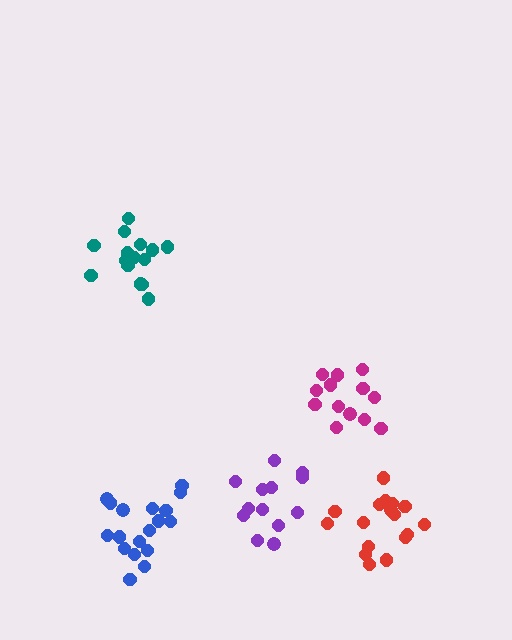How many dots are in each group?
Group 1: 13 dots, Group 2: 18 dots, Group 3: 15 dots, Group 4: 13 dots, Group 5: 17 dots (76 total).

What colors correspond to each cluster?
The clusters are colored: magenta, blue, teal, purple, red.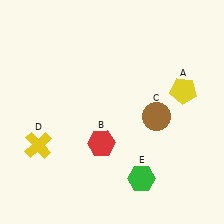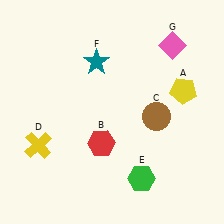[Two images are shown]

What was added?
A teal star (F), a pink diamond (G) were added in Image 2.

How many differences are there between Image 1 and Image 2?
There are 2 differences between the two images.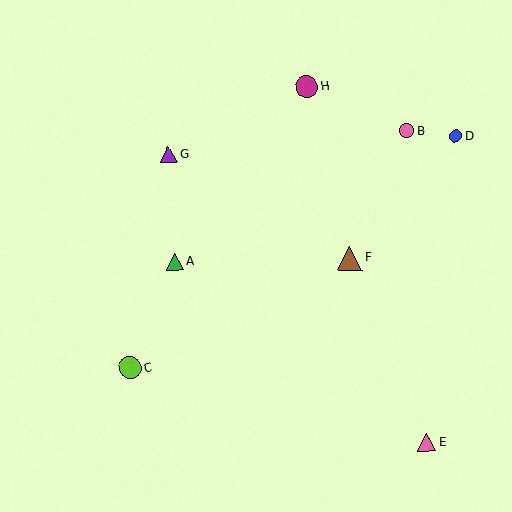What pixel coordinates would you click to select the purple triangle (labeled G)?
Click at (169, 155) to select the purple triangle G.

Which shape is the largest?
The brown triangle (labeled F) is the largest.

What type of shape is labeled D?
Shape D is a blue circle.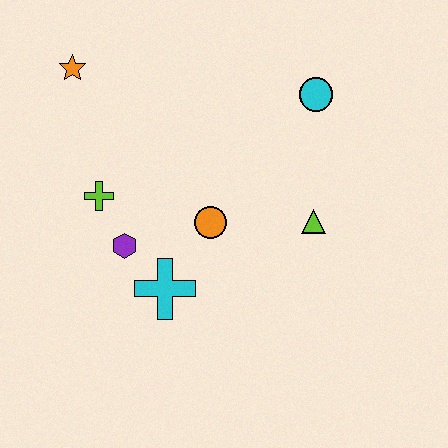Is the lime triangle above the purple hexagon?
Yes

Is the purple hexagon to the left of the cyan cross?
Yes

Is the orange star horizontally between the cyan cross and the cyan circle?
No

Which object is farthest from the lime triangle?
The orange star is farthest from the lime triangle.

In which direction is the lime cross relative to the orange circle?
The lime cross is to the left of the orange circle.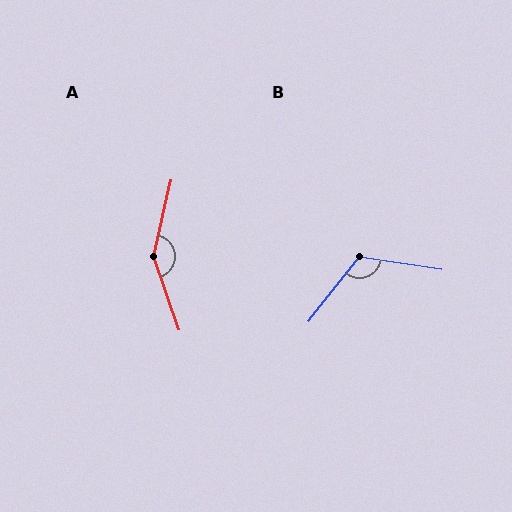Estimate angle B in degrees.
Approximately 119 degrees.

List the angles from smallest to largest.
B (119°), A (148°).